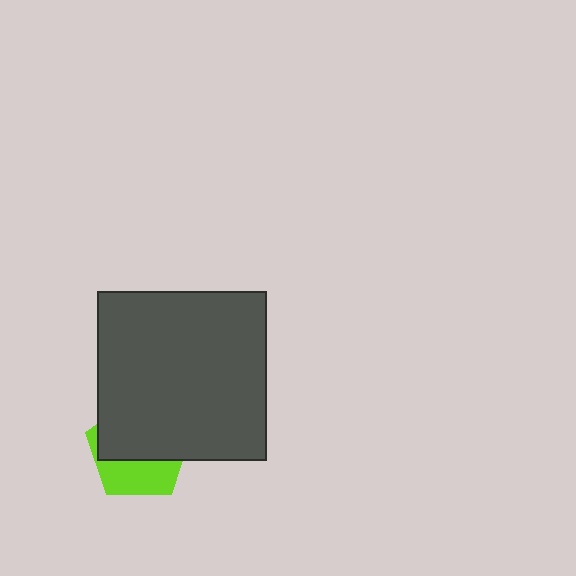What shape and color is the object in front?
The object in front is a dark gray square.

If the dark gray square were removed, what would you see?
You would see the complete lime pentagon.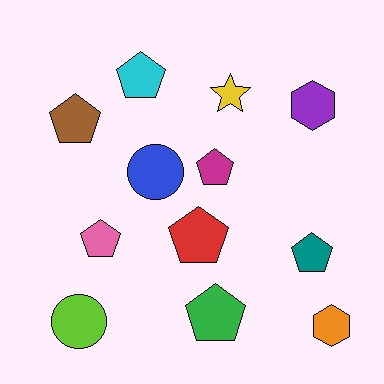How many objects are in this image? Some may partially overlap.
There are 12 objects.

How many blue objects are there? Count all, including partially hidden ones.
There is 1 blue object.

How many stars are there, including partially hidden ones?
There is 1 star.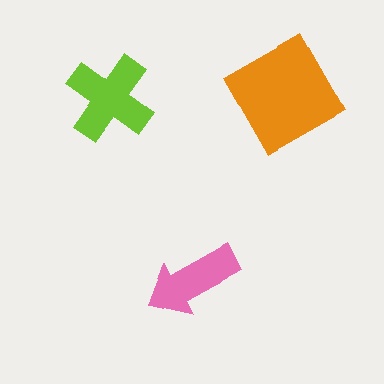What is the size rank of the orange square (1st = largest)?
1st.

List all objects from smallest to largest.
The pink arrow, the lime cross, the orange square.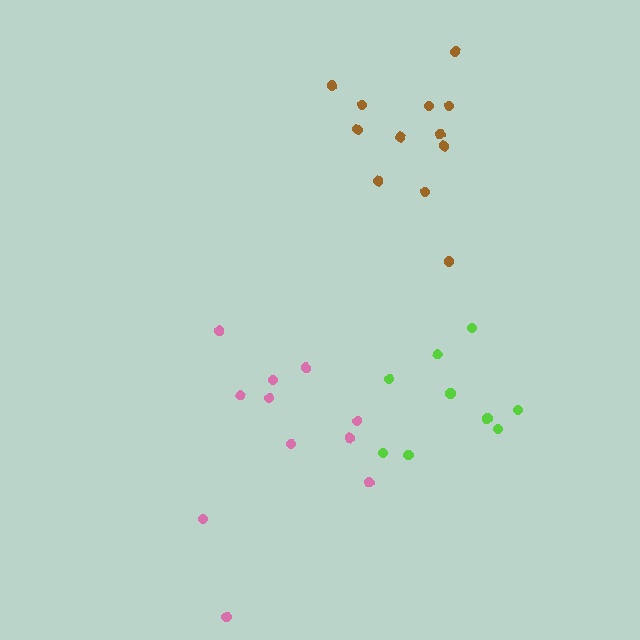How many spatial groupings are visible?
There are 3 spatial groupings.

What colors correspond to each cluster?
The clusters are colored: lime, brown, pink.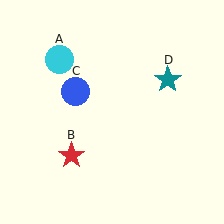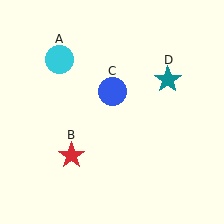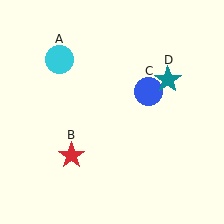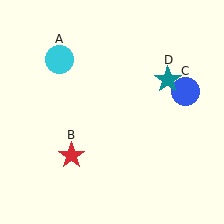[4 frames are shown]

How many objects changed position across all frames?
1 object changed position: blue circle (object C).